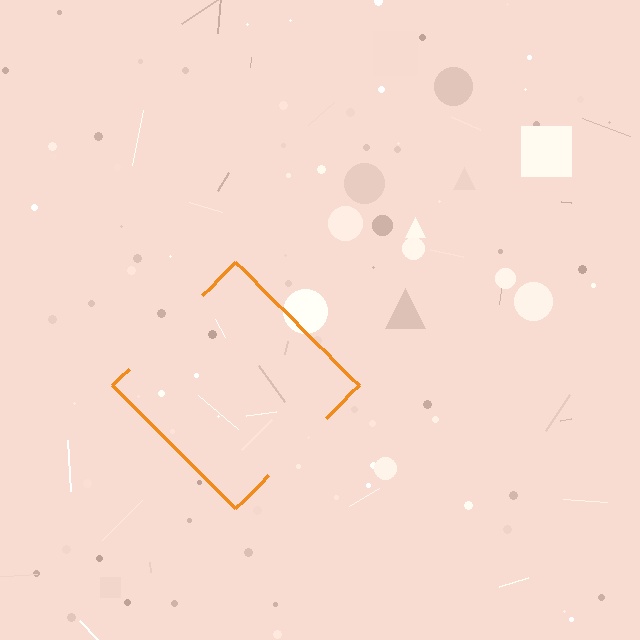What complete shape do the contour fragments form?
The contour fragments form a diamond.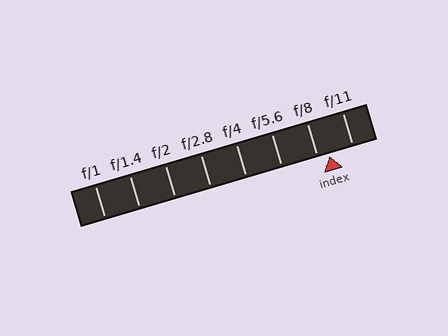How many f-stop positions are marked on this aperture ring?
There are 8 f-stop positions marked.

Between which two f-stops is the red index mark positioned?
The index mark is between f/8 and f/11.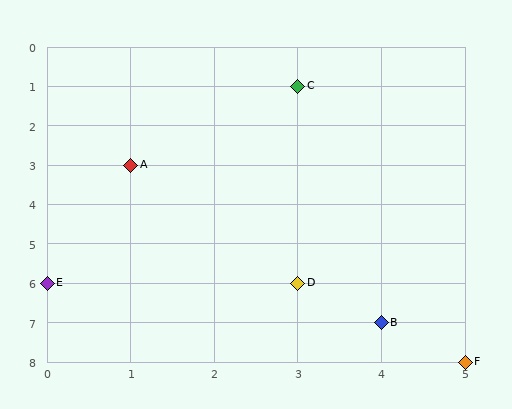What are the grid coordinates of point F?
Point F is at grid coordinates (5, 8).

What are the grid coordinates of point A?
Point A is at grid coordinates (1, 3).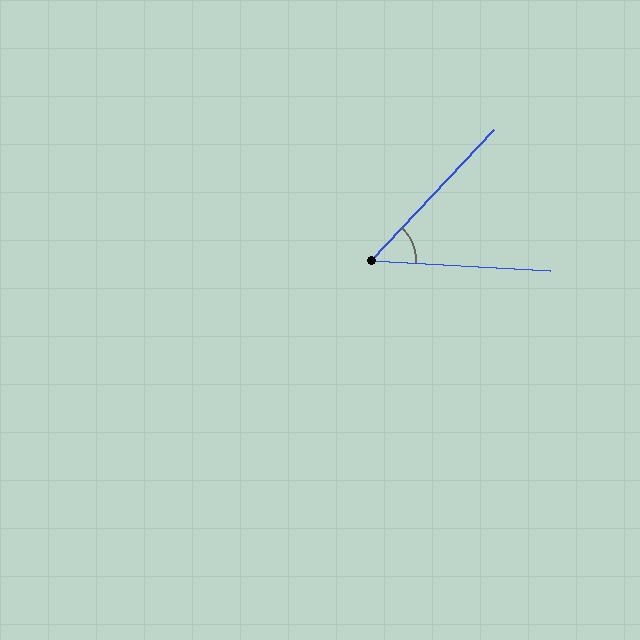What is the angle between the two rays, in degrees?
Approximately 50 degrees.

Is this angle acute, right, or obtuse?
It is acute.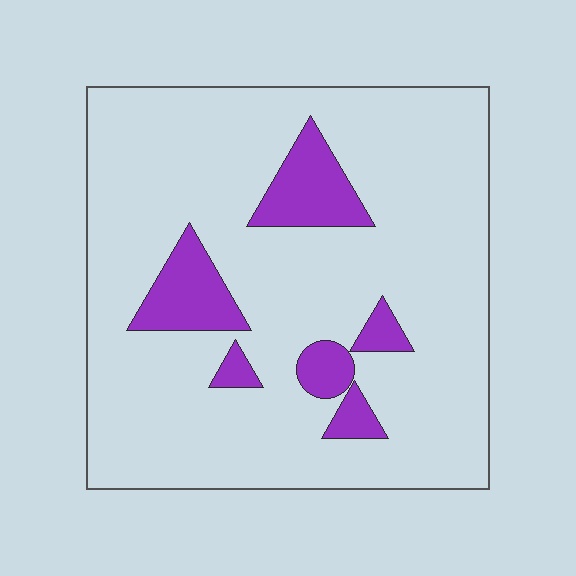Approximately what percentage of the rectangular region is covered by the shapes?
Approximately 15%.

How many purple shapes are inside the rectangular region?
6.